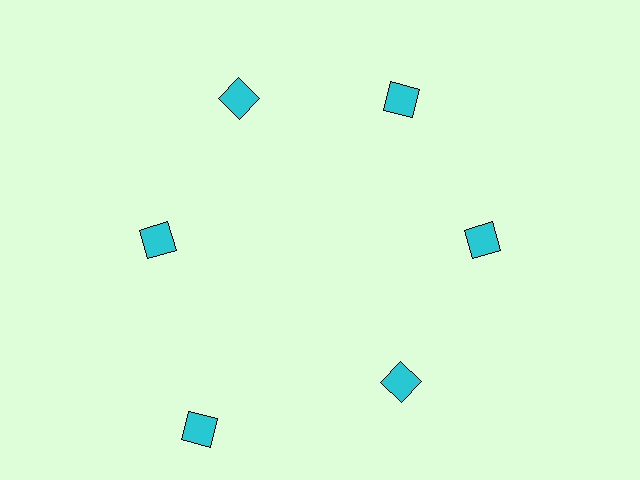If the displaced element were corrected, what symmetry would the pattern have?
It would have 6-fold rotational symmetry — the pattern would map onto itself every 60 degrees.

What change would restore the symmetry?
The symmetry would be restored by moving it inward, back onto the ring so that all 6 diamonds sit at equal angles and equal distance from the center.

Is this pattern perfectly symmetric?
No. The 6 cyan diamonds are arranged in a ring, but one element near the 7 o'clock position is pushed outward from the center, breaking the 6-fold rotational symmetry.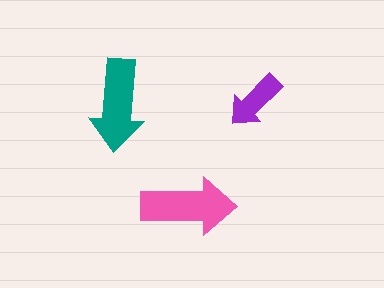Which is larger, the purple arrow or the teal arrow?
The teal one.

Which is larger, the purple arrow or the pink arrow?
The pink one.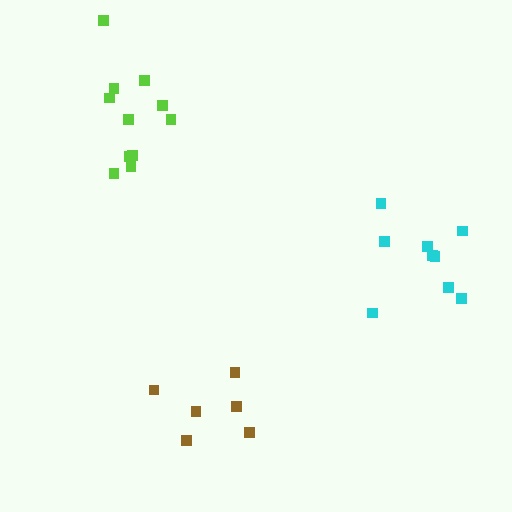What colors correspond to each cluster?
The clusters are colored: brown, cyan, lime.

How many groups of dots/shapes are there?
There are 3 groups.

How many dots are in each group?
Group 1: 6 dots, Group 2: 9 dots, Group 3: 11 dots (26 total).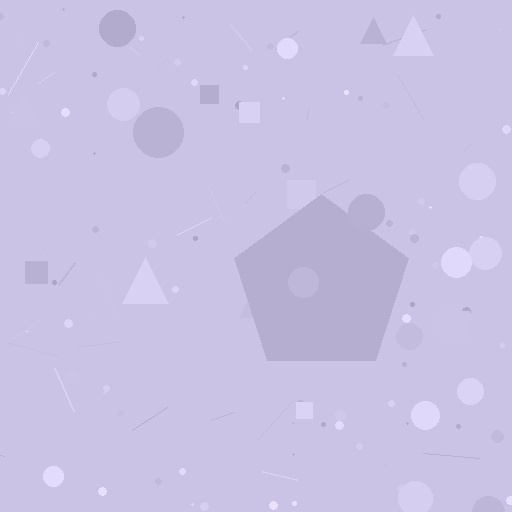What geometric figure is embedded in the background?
A pentagon is embedded in the background.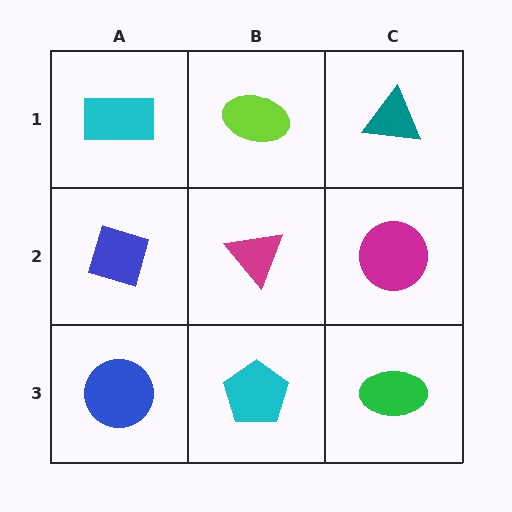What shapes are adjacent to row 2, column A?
A cyan rectangle (row 1, column A), a blue circle (row 3, column A), a magenta triangle (row 2, column B).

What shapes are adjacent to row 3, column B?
A magenta triangle (row 2, column B), a blue circle (row 3, column A), a green ellipse (row 3, column C).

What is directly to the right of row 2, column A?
A magenta triangle.